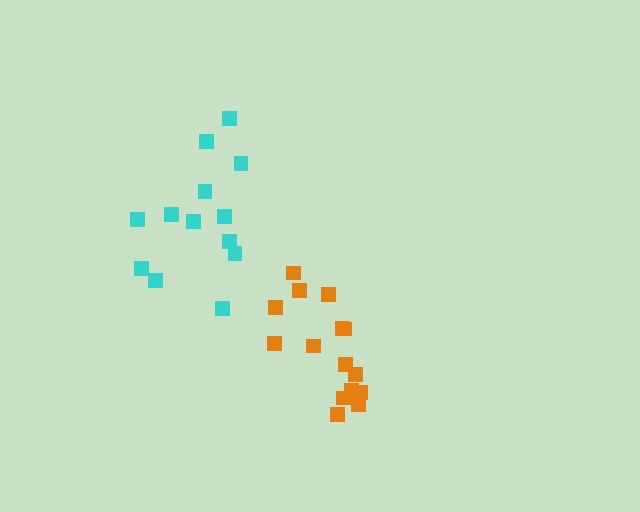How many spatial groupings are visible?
There are 2 spatial groupings.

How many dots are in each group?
Group 1: 13 dots, Group 2: 15 dots (28 total).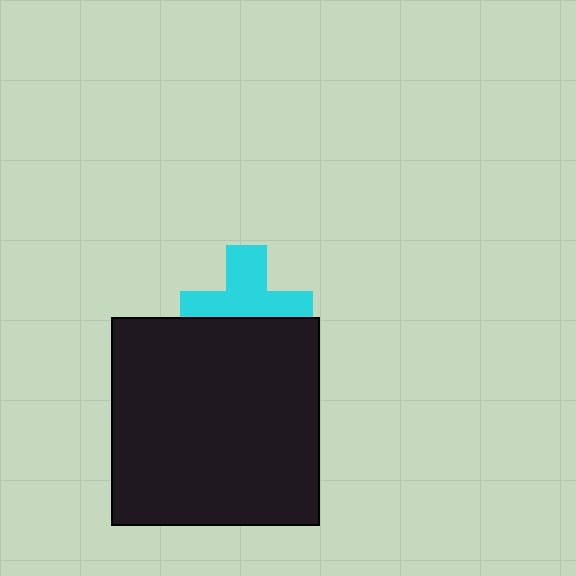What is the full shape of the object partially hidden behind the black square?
The partially hidden object is a cyan cross.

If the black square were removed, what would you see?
You would see the complete cyan cross.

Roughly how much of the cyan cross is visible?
About half of it is visible (roughly 59%).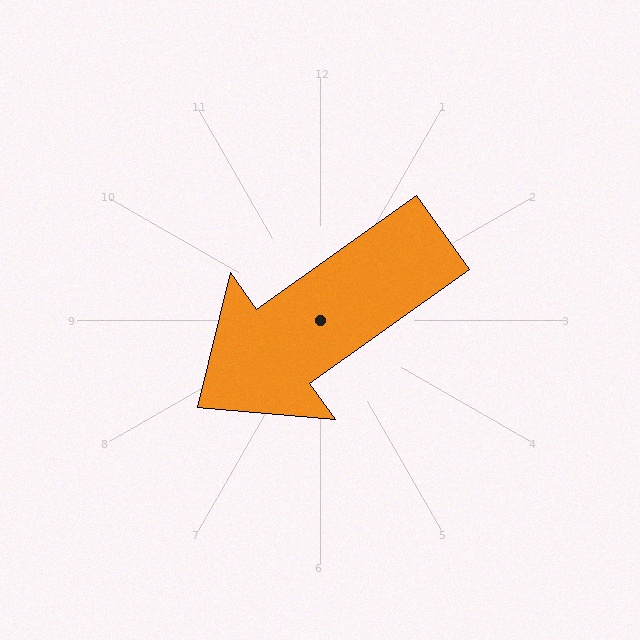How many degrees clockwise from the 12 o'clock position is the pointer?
Approximately 234 degrees.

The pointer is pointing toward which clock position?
Roughly 8 o'clock.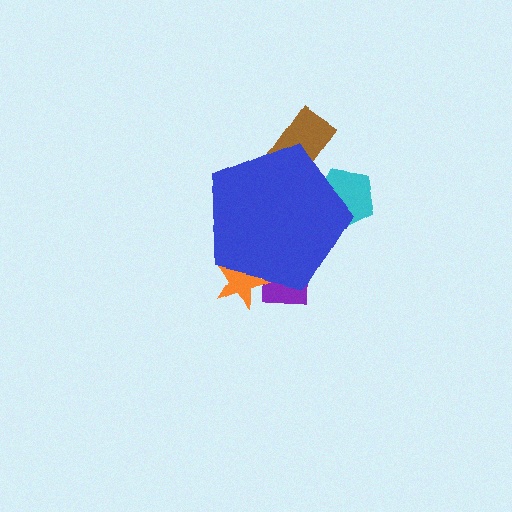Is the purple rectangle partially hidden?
Yes, the purple rectangle is partially hidden behind the blue pentagon.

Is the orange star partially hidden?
Yes, the orange star is partially hidden behind the blue pentagon.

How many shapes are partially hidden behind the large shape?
4 shapes are partially hidden.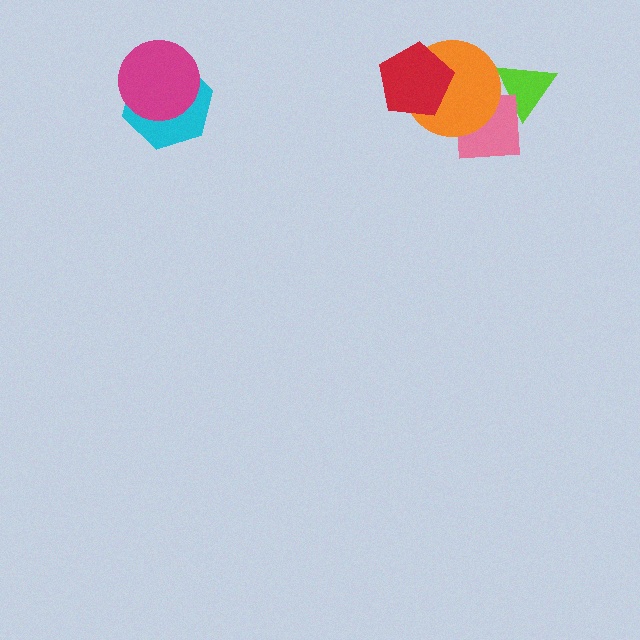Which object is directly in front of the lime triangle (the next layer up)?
The pink square is directly in front of the lime triangle.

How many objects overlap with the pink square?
2 objects overlap with the pink square.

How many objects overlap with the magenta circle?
1 object overlaps with the magenta circle.